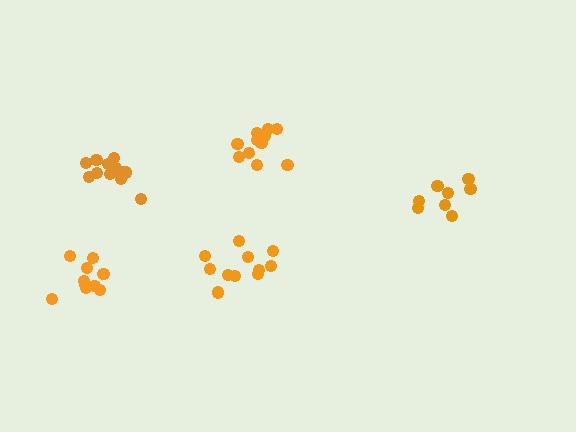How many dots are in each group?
Group 1: 13 dots, Group 2: 10 dots, Group 3: 12 dots, Group 4: 8 dots, Group 5: 11 dots (54 total).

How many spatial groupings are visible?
There are 5 spatial groupings.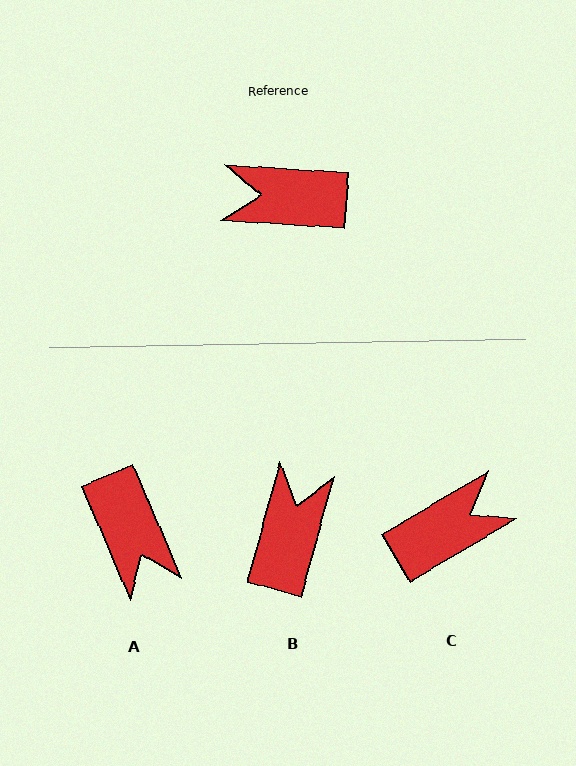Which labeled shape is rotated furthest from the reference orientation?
C, about 145 degrees away.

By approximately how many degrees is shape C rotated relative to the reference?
Approximately 145 degrees clockwise.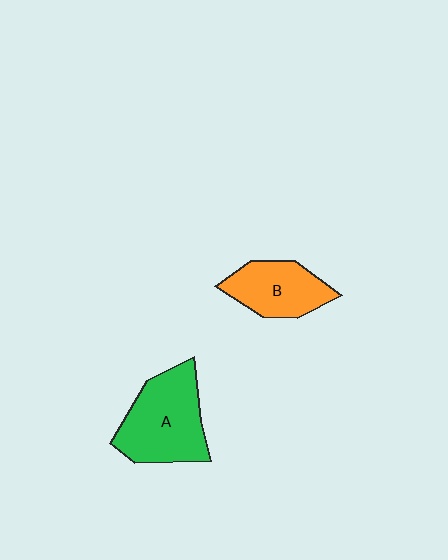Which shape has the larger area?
Shape A (green).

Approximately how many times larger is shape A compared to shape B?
Approximately 1.4 times.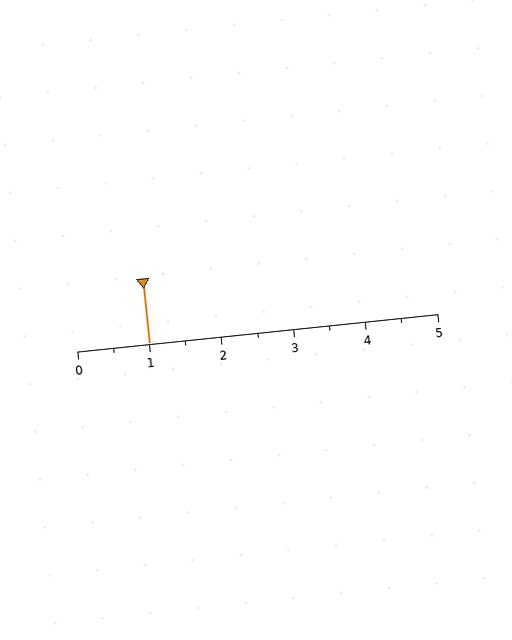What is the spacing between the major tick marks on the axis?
The major ticks are spaced 1 apart.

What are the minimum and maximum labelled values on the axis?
The axis runs from 0 to 5.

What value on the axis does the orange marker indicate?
The marker indicates approximately 1.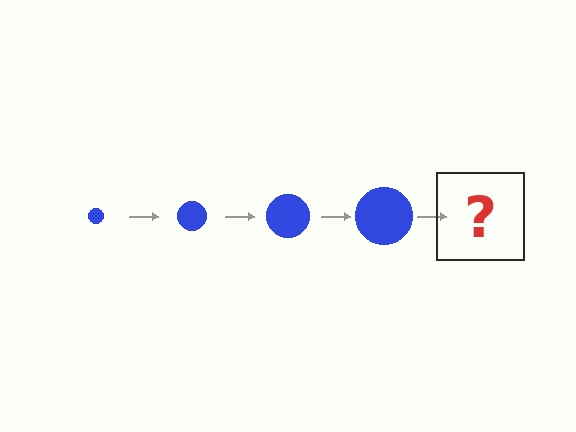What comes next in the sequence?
The next element should be a blue circle, larger than the previous one.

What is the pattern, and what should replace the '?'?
The pattern is that the circle gets progressively larger each step. The '?' should be a blue circle, larger than the previous one.